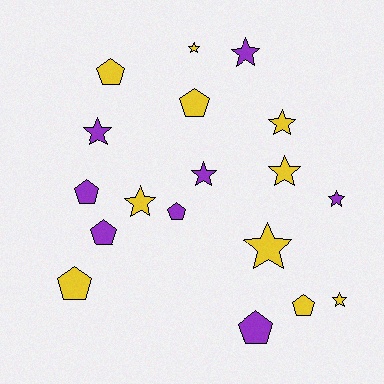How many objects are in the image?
There are 18 objects.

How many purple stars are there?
There are 4 purple stars.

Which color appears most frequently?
Yellow, with 10 objects.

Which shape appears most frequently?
Star, with 10 objects.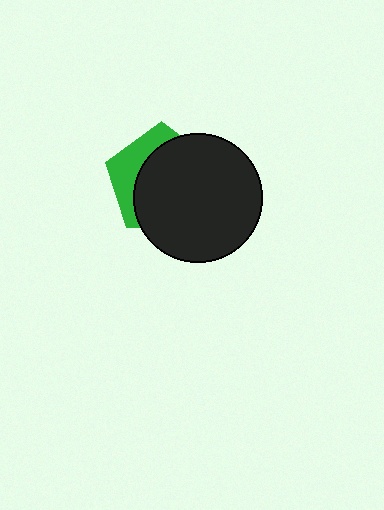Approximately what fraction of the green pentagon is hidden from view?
Roughly 69% of the green pentagon is hidden behind the black circle.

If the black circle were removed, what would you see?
You would see the complete green pentagon.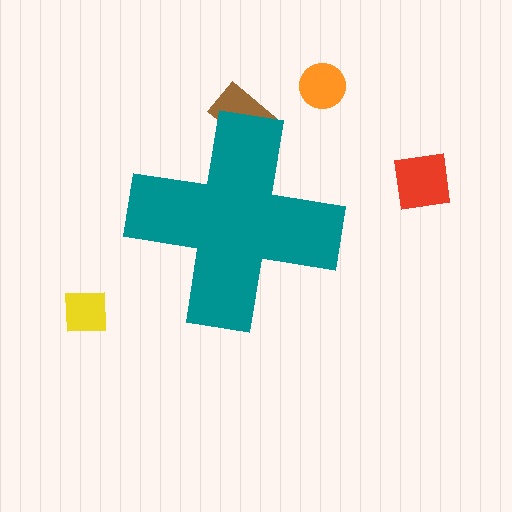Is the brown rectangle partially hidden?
Yes, the brown rectangle is partially hidden behind the teal cross.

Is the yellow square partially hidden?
No, the yellow square is fully visible.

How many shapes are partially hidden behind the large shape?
1 shape is partially hidden.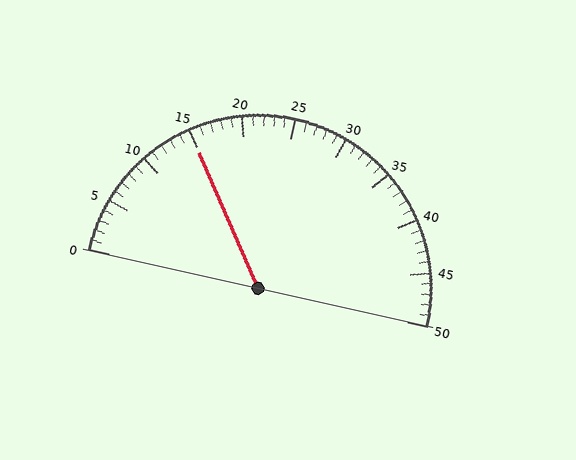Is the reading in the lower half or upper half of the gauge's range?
The reading is in the lower half of the range (0 to 50).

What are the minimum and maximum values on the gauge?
The gauge ranges from 0 to 50.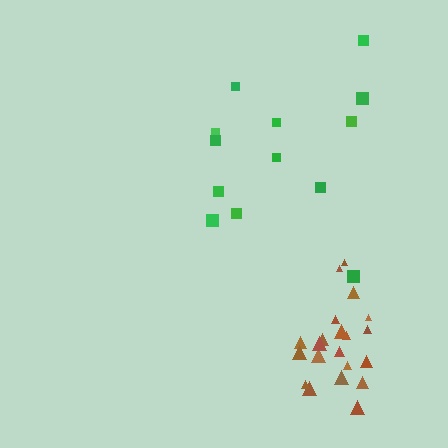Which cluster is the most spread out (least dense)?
Green.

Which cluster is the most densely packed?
Brown.